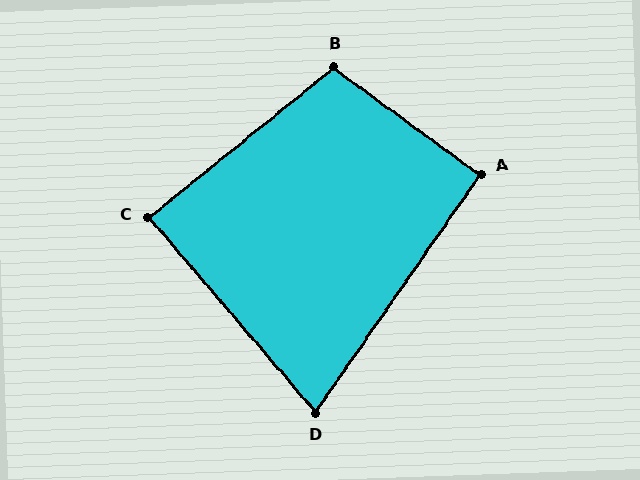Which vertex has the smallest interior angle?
D, at approximately 75 degrees.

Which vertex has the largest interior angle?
B, at approximately 105 degrees.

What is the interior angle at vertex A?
Approximately 91 degrees (approximately right).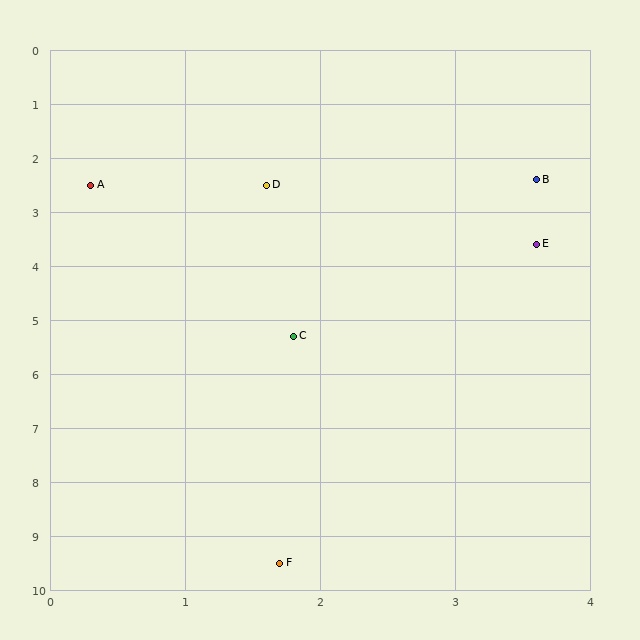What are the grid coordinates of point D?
Point D is at approximately (1.6, 2.5).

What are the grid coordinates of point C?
Point C is at approximately (1.8, 5.3).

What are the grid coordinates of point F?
Point F is at approximately (1.7, 9.5).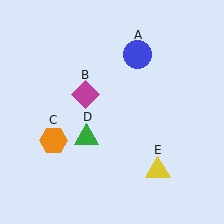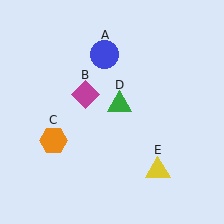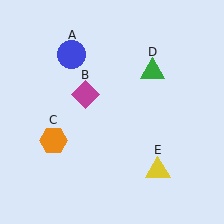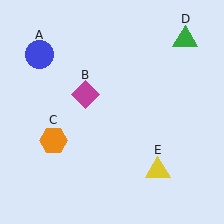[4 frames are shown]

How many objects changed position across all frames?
2 objects changed position: blue circle (object A), green triangle (object D).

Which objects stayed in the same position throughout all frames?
Magenta diamond (object B) and orange hexagon (object C) and yellow triangle (object E) remained stationary.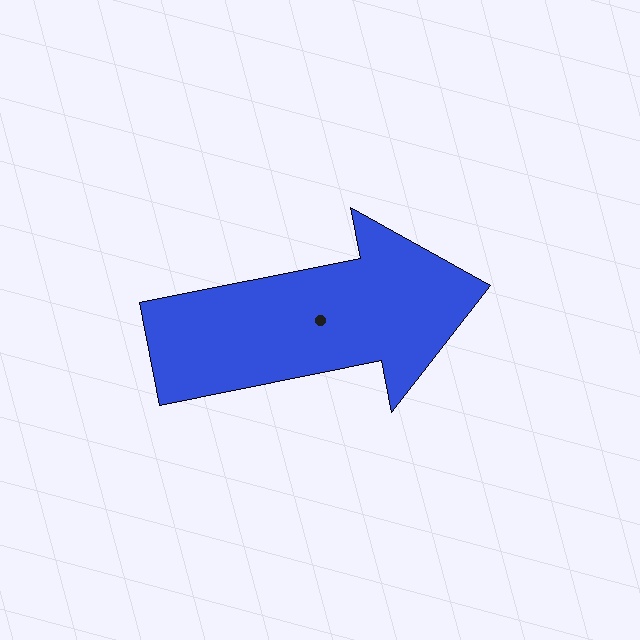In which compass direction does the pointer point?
East.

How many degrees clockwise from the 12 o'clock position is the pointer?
Approximately 79 degrees.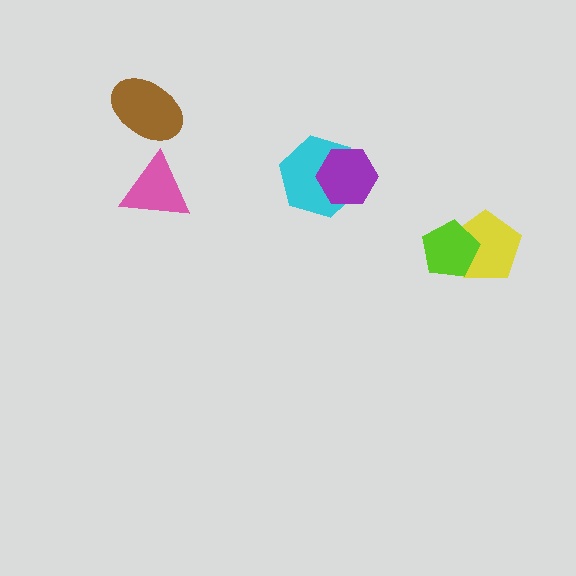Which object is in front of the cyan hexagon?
The purple hexagon is in front of the cyan hexagon.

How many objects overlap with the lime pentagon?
1 object overlaps with the lime pentagon.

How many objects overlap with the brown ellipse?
0 objects overlap with the brown ellipse.